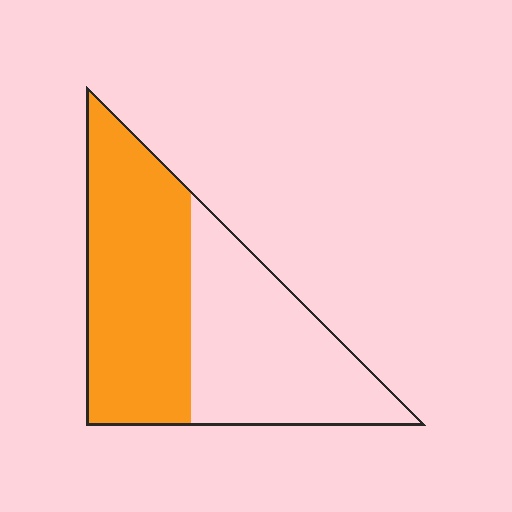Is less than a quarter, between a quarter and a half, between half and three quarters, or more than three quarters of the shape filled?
Between half and three quarters.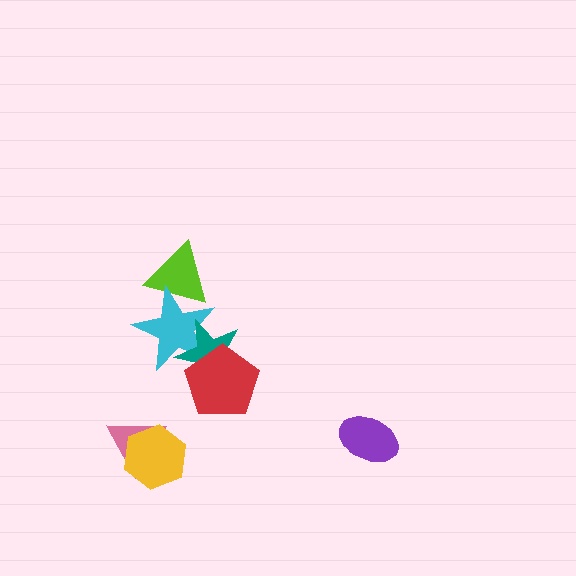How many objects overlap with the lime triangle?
1 object overlaps with the lime triangle.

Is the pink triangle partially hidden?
Yes, it is partially covered by another shape.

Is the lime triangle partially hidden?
Yes, it is partially covered by another shape.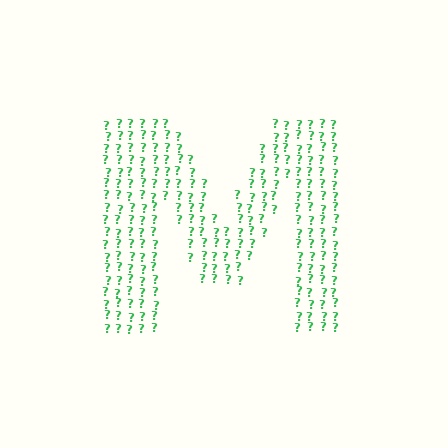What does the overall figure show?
The overall figure shows the letter M.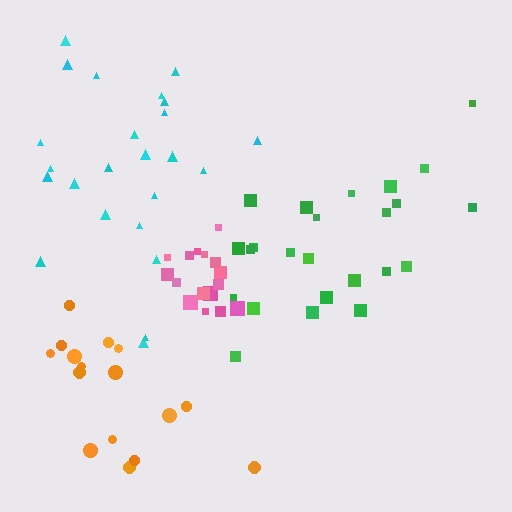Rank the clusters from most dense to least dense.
pink, orange, green, cyan.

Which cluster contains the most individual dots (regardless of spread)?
Green (24).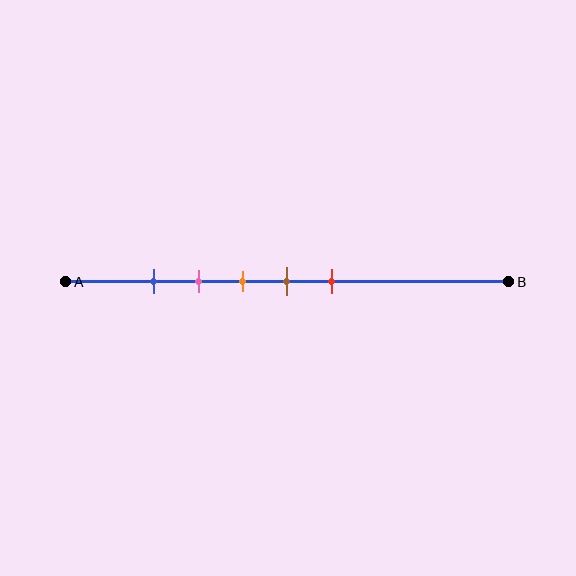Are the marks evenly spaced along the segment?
Yes, the marks are approximately evenly spaced.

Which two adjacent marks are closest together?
The blue and pink marks are the closest adjacent pair.